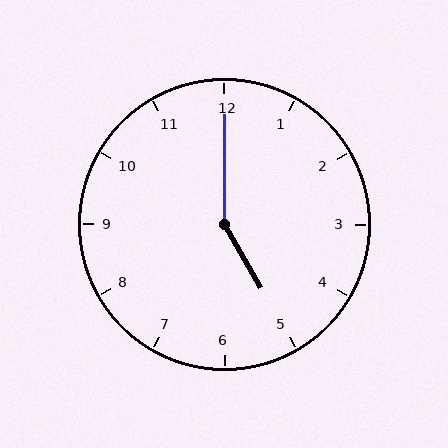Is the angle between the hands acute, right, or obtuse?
It is obtuse.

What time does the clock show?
5:00.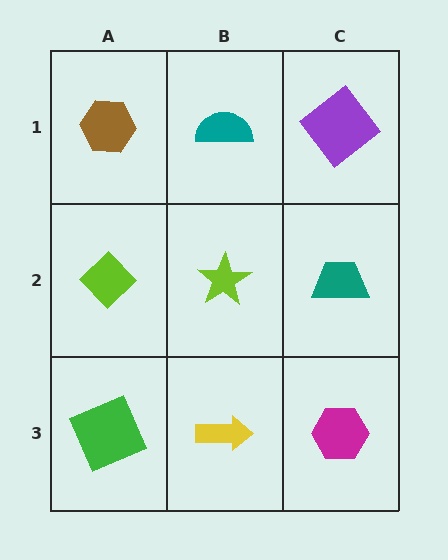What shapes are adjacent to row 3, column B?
A lime star (row 2, column B), a green square (row 3, column A), a magenta hexagon (row 3, column C).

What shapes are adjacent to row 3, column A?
A lime diamond (row 2, column A), a yellow arrow (row 3, column B).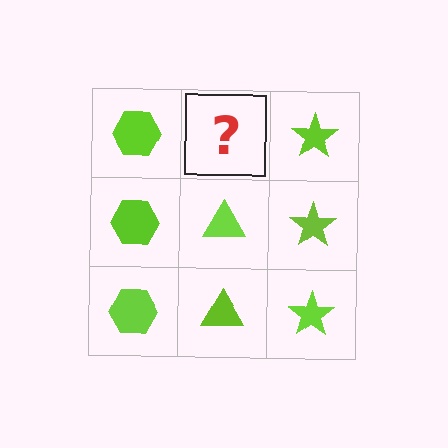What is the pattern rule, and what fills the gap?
The rule is that each column has a consistent shape. The gap should be filled with a lime triangle.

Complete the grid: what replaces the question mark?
The question mark should be replaced with a lime triangle.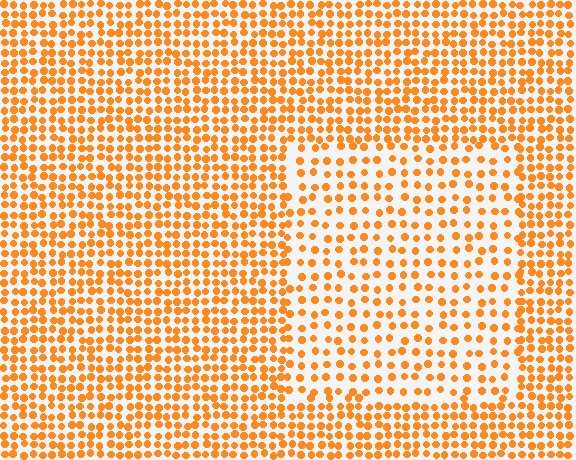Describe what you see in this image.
The image contains small orange elements arranged at two different densities. A rectangle-shaped region is visible where the elements are less densely packed than the surrounding area.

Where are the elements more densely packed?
The elements are more densely packed outside the rectangle boundary.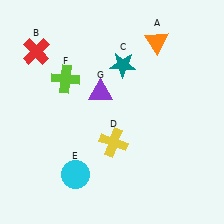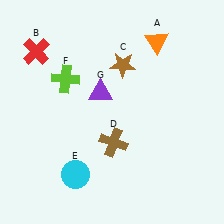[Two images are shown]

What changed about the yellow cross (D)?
In Image 1, D is yellow. In Image 2, it changed to brown.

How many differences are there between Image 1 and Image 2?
There are 2 differences between the two images.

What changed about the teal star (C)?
In Image 1, C is teal. In Image 2, it changed to brown.